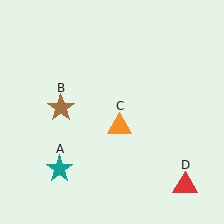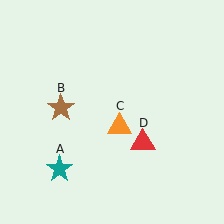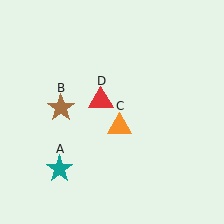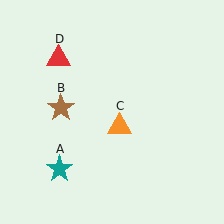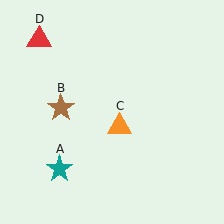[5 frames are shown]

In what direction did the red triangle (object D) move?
The red triangle (object D) moved up and to the left.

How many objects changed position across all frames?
1 object changed position: red triangle (object D).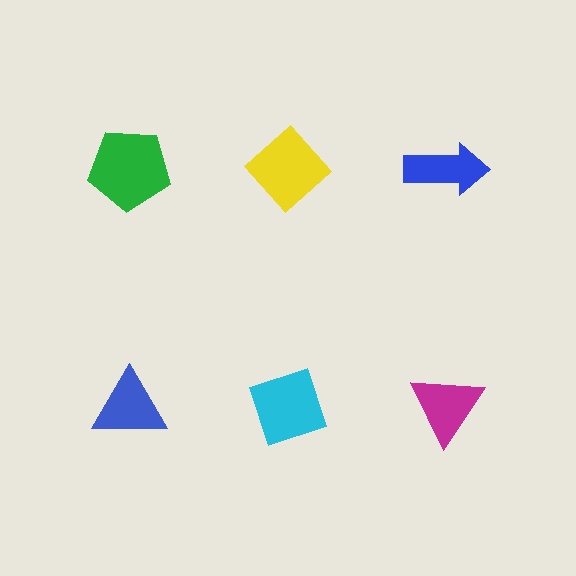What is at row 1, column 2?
A yellow diamond.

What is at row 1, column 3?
A blue arrow.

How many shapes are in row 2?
3 shapes.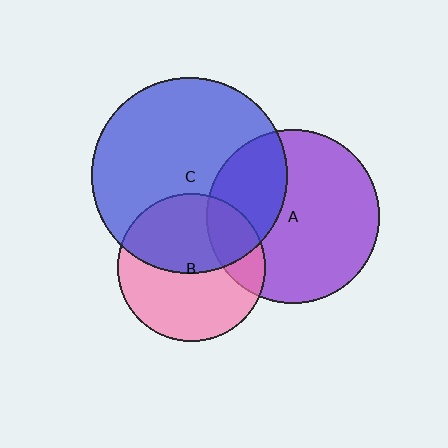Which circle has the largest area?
Circle C (blue).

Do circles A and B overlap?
Yes.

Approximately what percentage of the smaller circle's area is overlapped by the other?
Approximately 20%.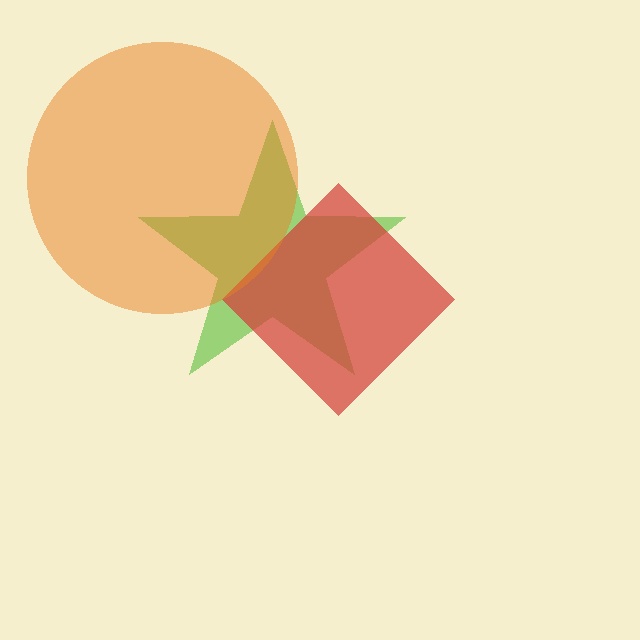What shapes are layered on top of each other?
The layered shapes are: a lime star, a red diamond, an orange circle.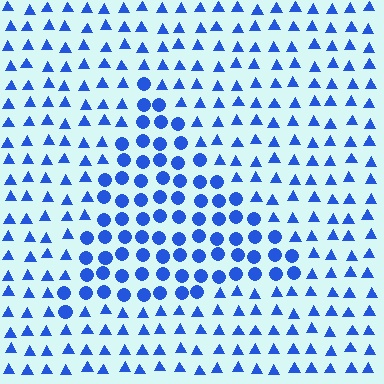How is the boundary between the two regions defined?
The boundary is defined by a change in element shape: circles inside vs. triangles outside. All elements share the same color and spacing.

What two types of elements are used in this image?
The image uses circles inside the triangle region and triangles outside it.